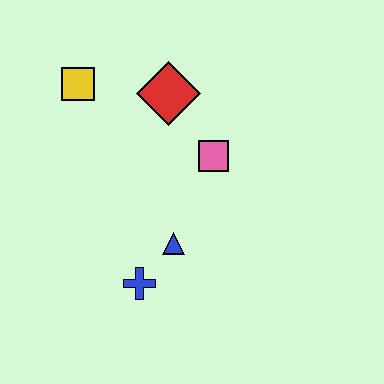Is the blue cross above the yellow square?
No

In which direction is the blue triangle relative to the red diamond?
The blue triangle is below the red diamond.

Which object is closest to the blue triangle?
The blue cross is closest to the blue triangle.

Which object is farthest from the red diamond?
The blue cross is farthest from the red diamond.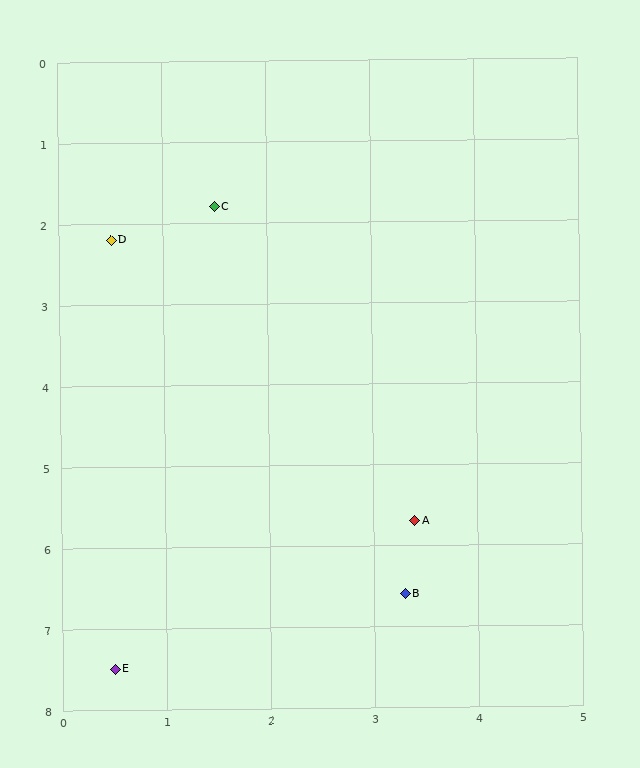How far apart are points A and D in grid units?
Points A and D are about 4.5 grid units apart.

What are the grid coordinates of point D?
Point D is at approximately (0.5, 2.2).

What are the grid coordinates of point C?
Point C is at approximately (1.5, 1.8).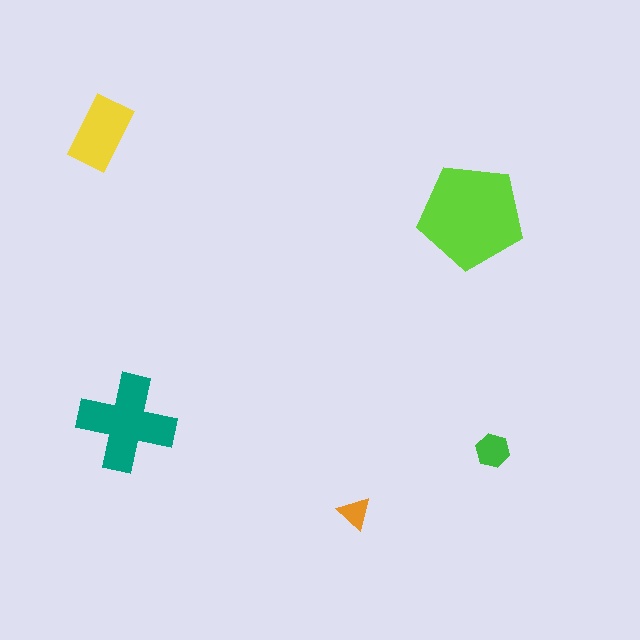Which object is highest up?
The yellow rectangle is topmost.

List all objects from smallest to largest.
The orange triangle, the green hexagon, the yellow rectangle, the teal cross, the lime pentagon.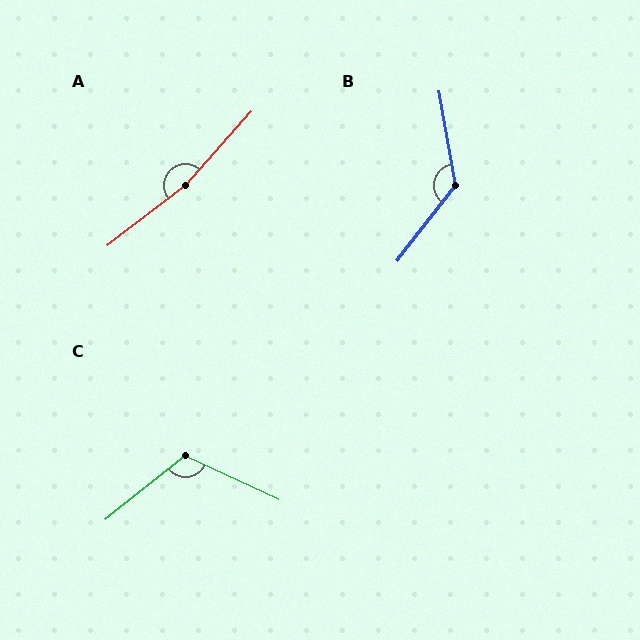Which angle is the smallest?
C, at approximately 116 degrees.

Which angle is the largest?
A, at approximately 170 degrees.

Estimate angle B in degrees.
Approximately 133 degrees.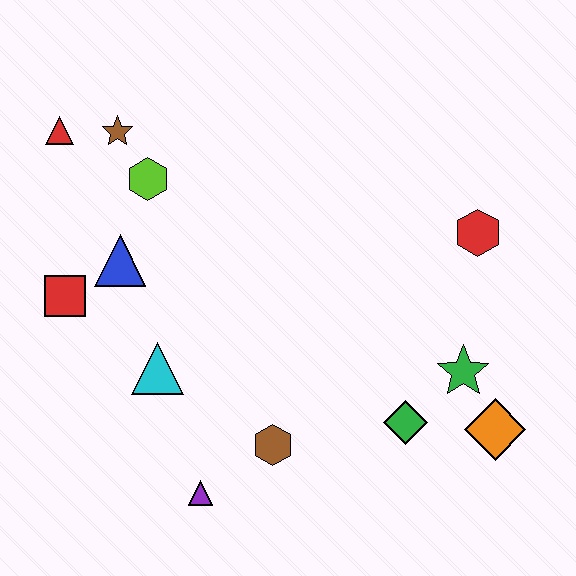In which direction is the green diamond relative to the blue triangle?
The green diamond is to the right of the blue triangle.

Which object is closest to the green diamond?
The green star is closest to the green diamond.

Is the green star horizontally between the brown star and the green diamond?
No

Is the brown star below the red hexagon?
No